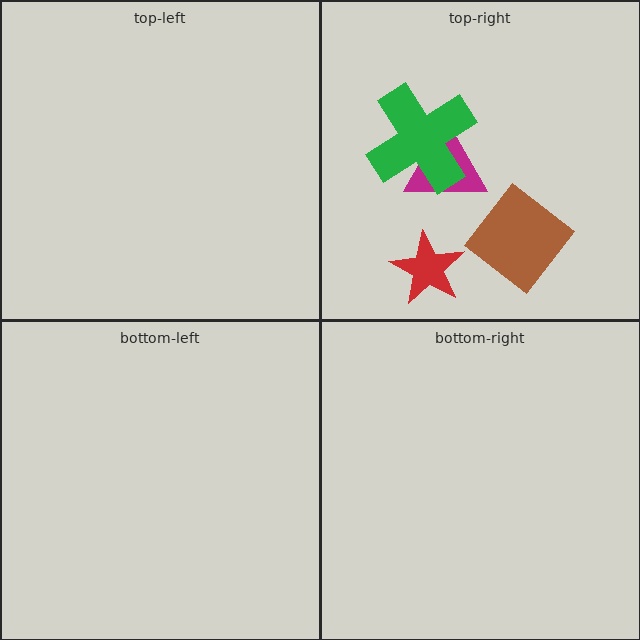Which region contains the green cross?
The top-right region.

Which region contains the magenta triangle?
The top-right region.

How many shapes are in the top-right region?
4.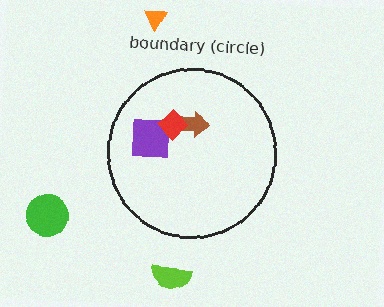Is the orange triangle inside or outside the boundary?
Outside.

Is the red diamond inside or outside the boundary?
Inside.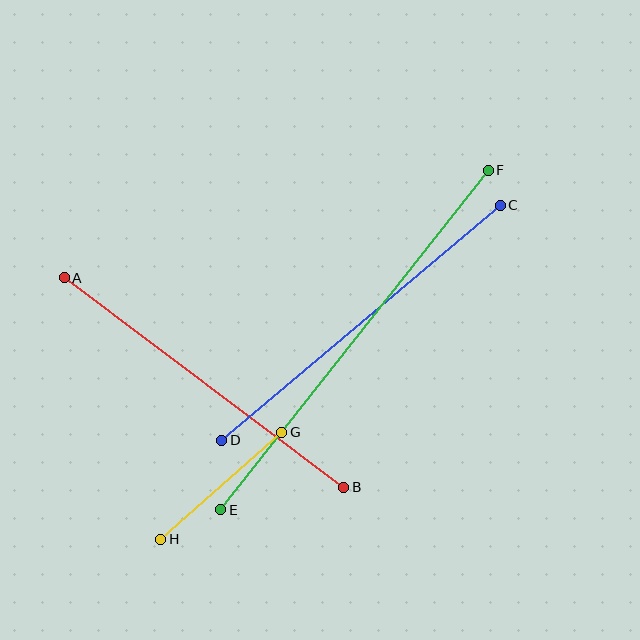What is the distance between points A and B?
The distance is approximately 350 pixels.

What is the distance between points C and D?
The distance is approximately 364 pixels.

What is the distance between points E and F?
The distance is approximately 432 pixels.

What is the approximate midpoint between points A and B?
The midpoint is at approximately (204, 382) pixels.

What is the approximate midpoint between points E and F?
The midpoint is at approximately (354, 340) pixels.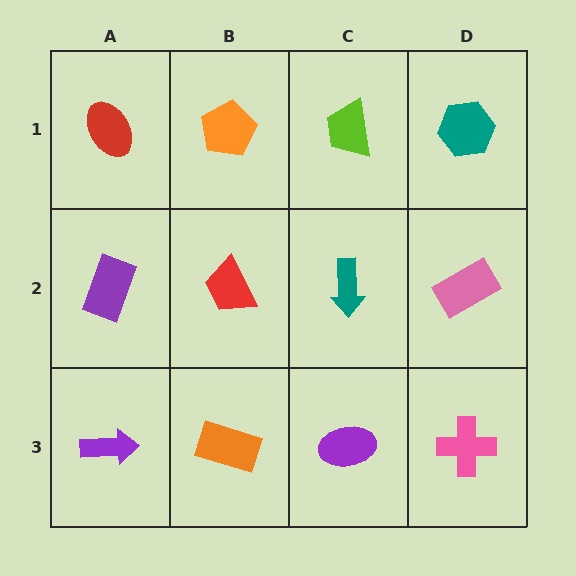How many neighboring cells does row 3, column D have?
2.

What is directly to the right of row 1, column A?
An orange pentagon.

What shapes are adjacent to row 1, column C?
A teal arrow (row 2, column C), an orange pentagon (row 1, column B), a teal hexagon (row 1, column D).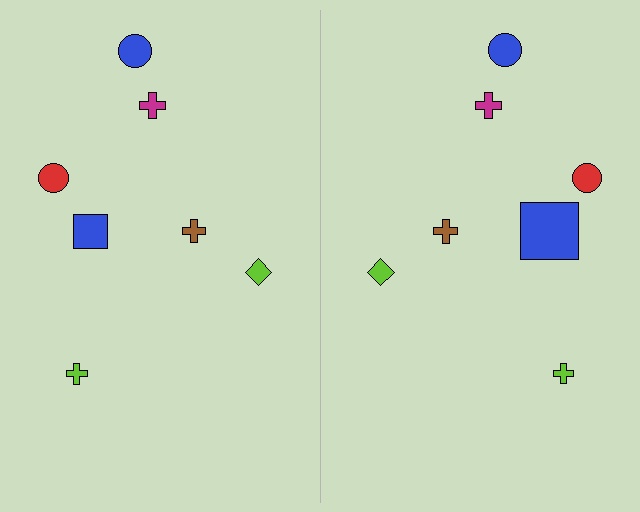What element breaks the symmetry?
The blue square on the right side has a different size than its mirror counterpart.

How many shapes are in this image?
There are 14 shapes in this image.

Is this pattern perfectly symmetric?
No, the pattern is not perfectly symmetric. The blue square on the right side has a different size than its mirror counterpart.